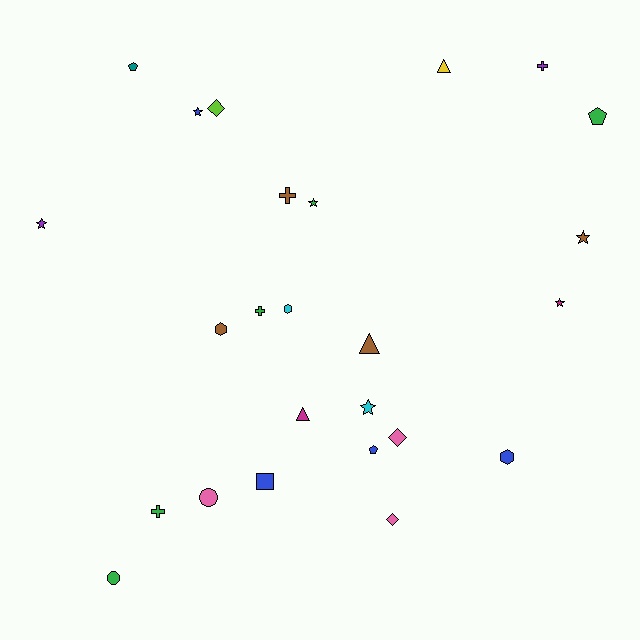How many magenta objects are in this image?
There are 2 magenta objects.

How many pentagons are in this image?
There are 3 pentagons.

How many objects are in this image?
There are 25 objects.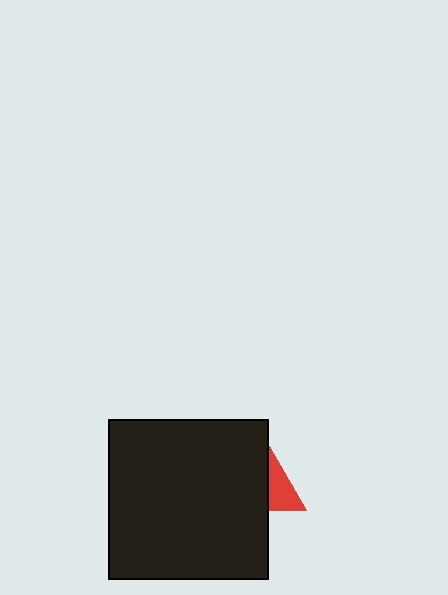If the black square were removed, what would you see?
You would see the complete red triangle.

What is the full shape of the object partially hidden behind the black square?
The partially hidden object is a red triangle.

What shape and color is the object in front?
The object in front is a black square.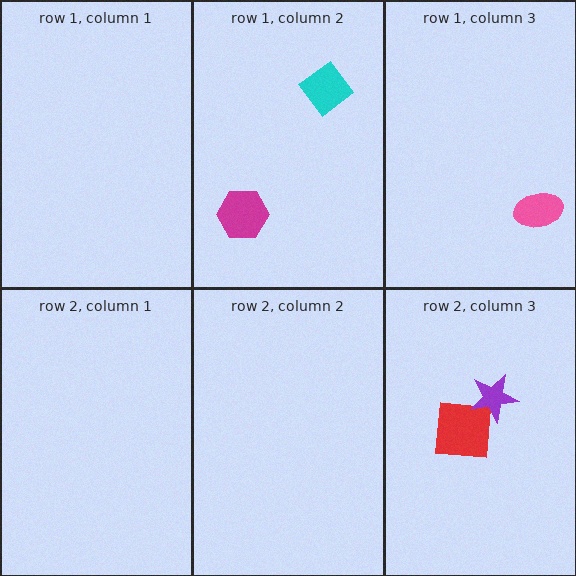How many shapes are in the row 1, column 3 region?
1.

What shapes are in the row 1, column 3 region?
The pink ellipse.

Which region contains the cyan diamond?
The row 1, column 2 region.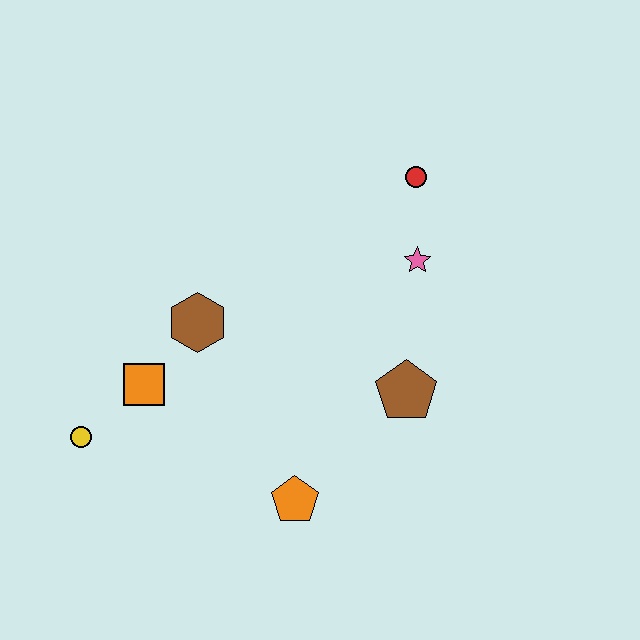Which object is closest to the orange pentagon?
The brown pentagon is closest to the orange pentagon.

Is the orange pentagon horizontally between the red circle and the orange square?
Yes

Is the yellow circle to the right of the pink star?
No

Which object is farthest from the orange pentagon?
The red circle is farthest from the orange pentagon.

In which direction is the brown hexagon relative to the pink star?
The brown hexagon is to the left of the pink star.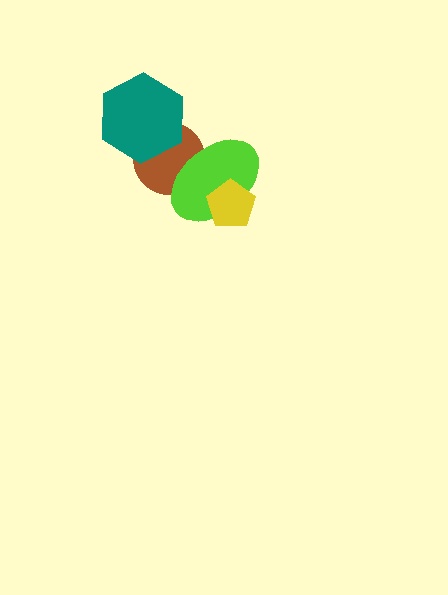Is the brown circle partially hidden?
Yes, it is partially covered by another shape.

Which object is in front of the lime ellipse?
The yellow pentagon is in front of the lime ellipse.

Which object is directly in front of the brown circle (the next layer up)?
The teal hexagon is directly in front of the brown circle.